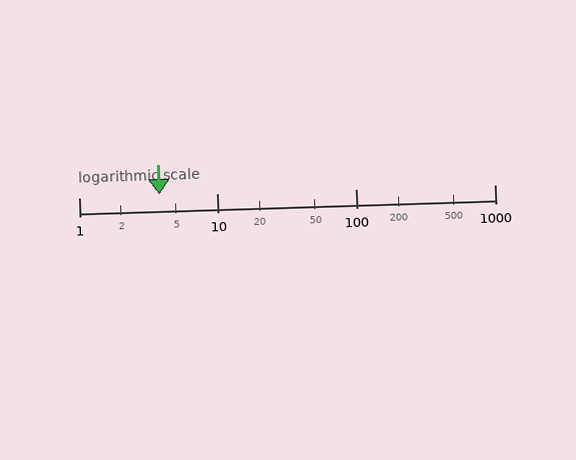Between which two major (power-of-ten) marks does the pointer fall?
The pointer is between 1 and 10.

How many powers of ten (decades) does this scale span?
The scale spans 3 decades, from 1 to 1000.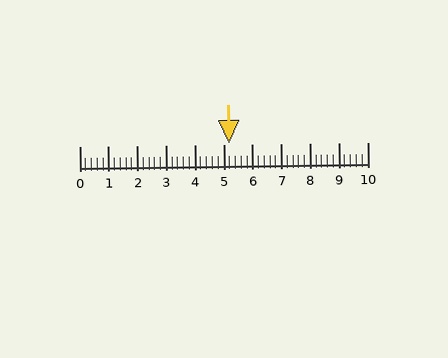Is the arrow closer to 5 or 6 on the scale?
The arrow is closer to 5.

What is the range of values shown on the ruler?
The ruler shows values from 0 to 10.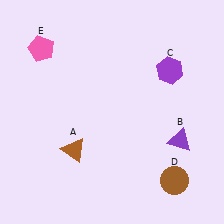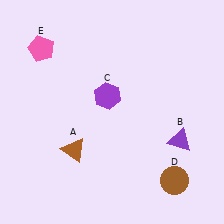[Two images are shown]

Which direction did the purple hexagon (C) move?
The purple hexagon (C) moved left.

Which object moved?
The purple hexagon (C) moved left.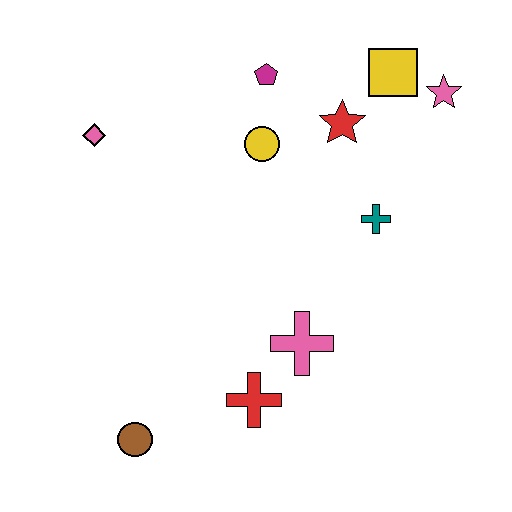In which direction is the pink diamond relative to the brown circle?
The pink diamond is above the brown circle.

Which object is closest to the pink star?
The yellow square is closest to the pink star.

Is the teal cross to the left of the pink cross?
No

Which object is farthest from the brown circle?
The pink star is farthest from the brown circle.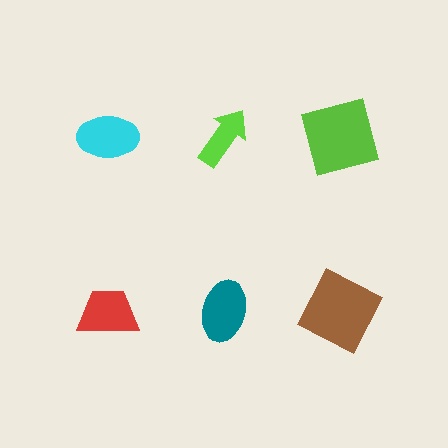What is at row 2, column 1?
A red trapezoid.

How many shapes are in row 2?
3 shapes.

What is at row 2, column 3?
A brown square.